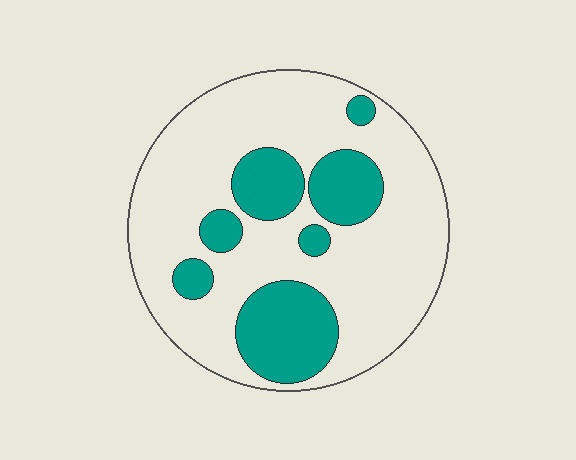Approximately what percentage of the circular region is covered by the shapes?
Approximately 25%.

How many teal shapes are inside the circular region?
7.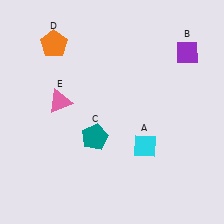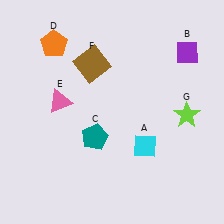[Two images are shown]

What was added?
A brown square (F), a lime star (G) were added in Image 2.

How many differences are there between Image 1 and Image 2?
There are 2 differences between the two images.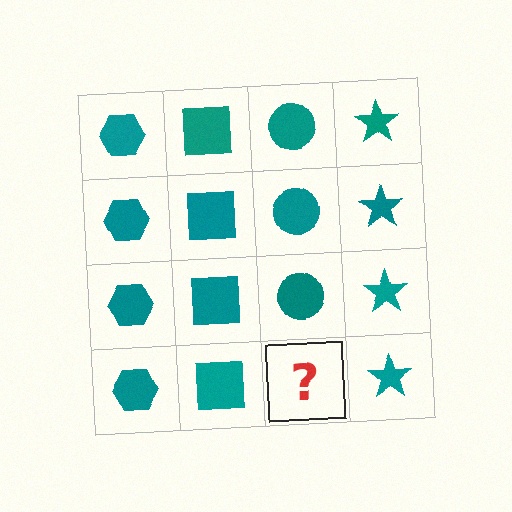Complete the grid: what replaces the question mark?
The question mark should be replaced with a teal circle.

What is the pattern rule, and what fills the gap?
The rule is that each column has a consistent shape. The gap should be filled with a teal circle.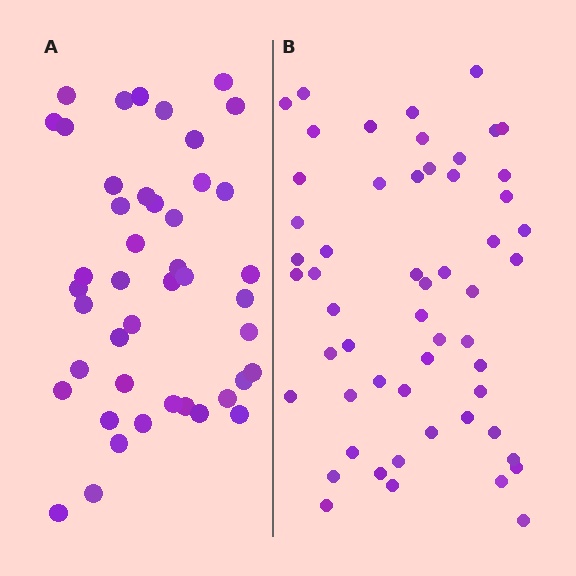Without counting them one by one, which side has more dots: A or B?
Region B (the right region) has more dots.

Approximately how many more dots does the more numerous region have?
Region B has roughly 12 or so more dots than region A.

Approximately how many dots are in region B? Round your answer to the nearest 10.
About 60 dots. (The exact count is 55, which rounds to 60.)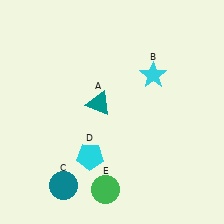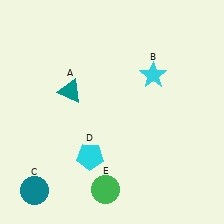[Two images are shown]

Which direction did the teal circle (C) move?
The teal circle (C) moved left.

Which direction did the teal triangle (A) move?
The teal triangle (A) moved left.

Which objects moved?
The objects that moved are: the teal triangle (A), the teal circle (C).